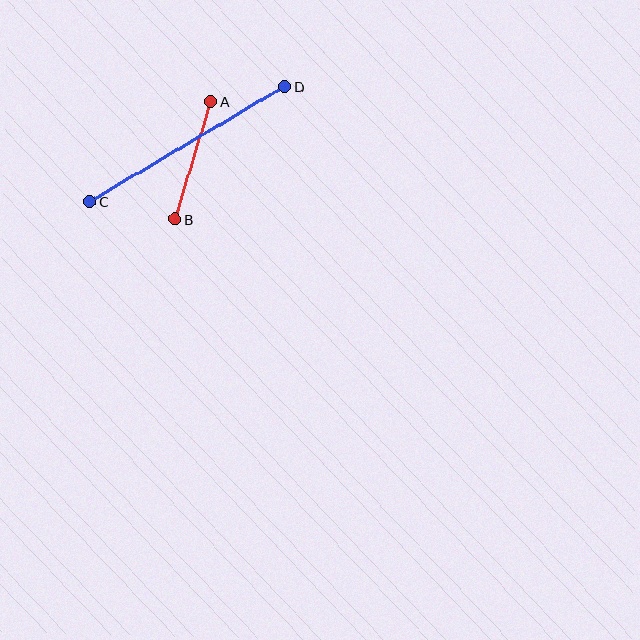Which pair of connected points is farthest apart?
Points C and D are farthest apart.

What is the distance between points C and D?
The distance is approximately 226 pixels.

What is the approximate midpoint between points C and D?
The midpoint is at approximately (187, 144) pixels.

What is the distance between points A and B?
The distance is approximately 123 pixels.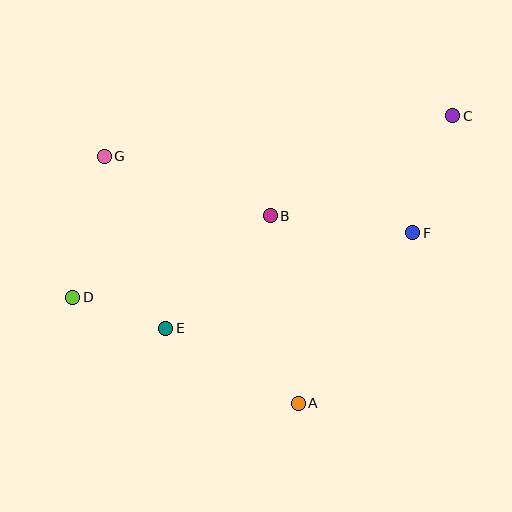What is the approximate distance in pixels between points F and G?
The distance between F and G is approximately 318 pixels.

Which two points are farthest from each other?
Points C and D are farthest from each other.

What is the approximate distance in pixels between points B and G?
The distance between B and G is approximately 176 pixels.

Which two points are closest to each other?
Points D and E are closest to each other.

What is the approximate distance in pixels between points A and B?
The distance between A and B is approximately 189 pixels.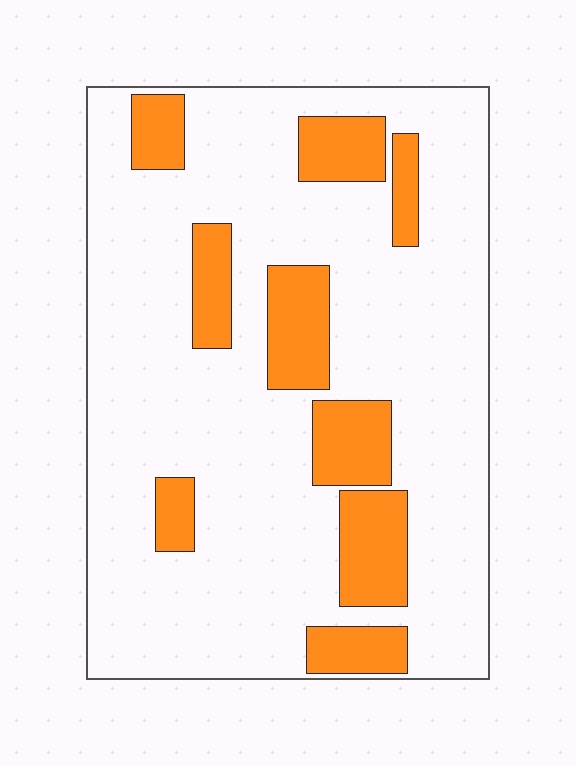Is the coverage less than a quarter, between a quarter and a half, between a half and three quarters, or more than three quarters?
Less than a quarter.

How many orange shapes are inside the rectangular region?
9.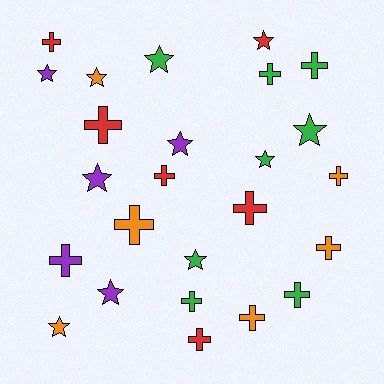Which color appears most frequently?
Green, with 8 objects.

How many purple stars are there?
There are 4 purple stars.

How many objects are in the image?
There are 25 objects.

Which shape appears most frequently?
Cross, with 14 objects.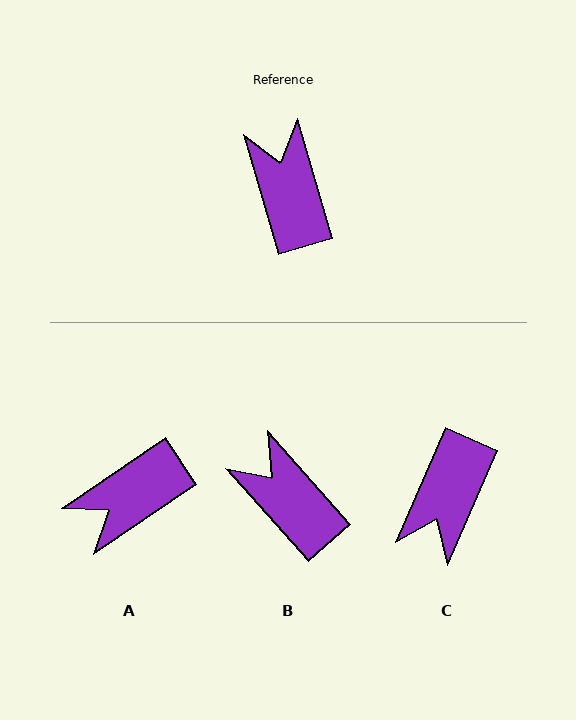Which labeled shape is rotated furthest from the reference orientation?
C, about 140 degrees away.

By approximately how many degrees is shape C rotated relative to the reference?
Approximately 140 degrees counter-clockwise.